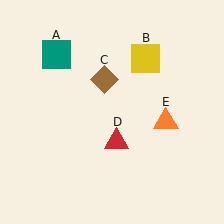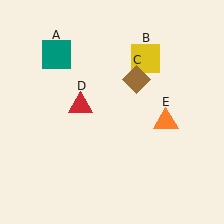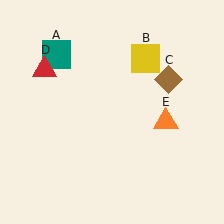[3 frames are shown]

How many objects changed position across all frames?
2 objects changed position: brown diamond (object C), red triangle (object D).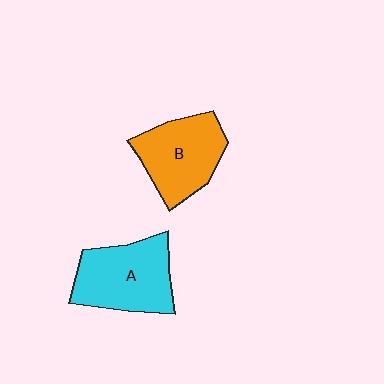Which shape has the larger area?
Shape A (cyan).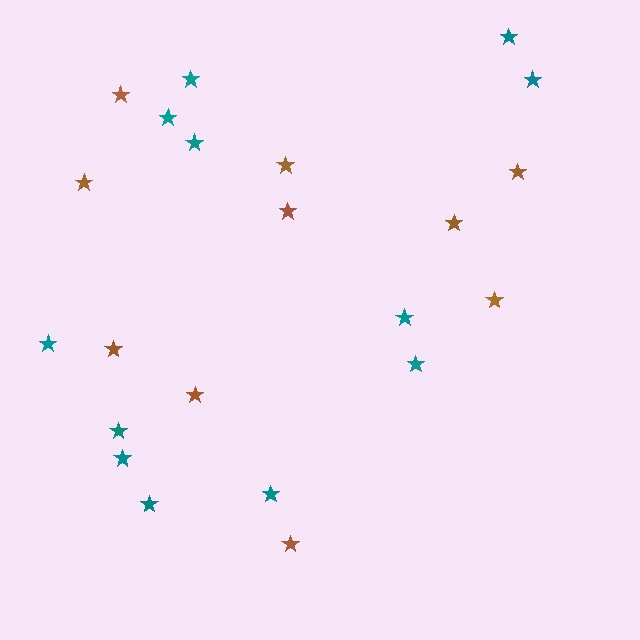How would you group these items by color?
There are 2 groups: one group of brown stars (10) and one group of teal stars (12).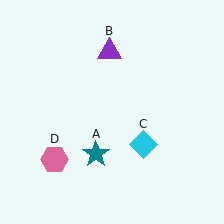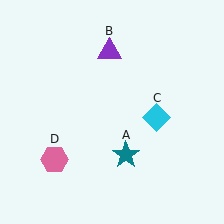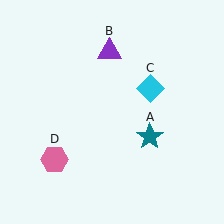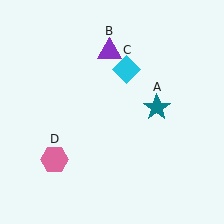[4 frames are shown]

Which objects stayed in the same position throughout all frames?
Purple triangle (object B) and pink hexagon (object D) remained stationary.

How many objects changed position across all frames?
2 objects changed position: teal star (object A), cyan diamond (object C).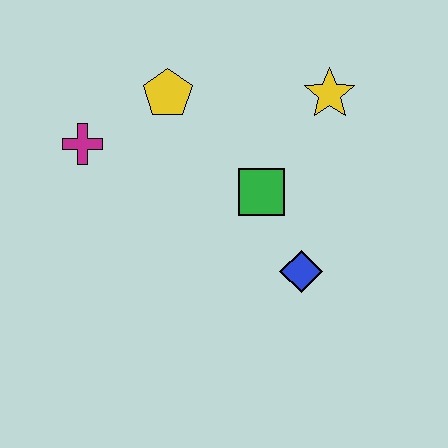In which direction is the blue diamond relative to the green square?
The blue diamond is below the green square.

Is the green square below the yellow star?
Yes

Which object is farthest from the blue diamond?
The magenta cross is farthest from the blue diamond.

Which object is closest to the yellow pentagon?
The magenta cross is closest to the yellow pentagon.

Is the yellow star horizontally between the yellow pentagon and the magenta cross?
No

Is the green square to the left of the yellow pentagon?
No